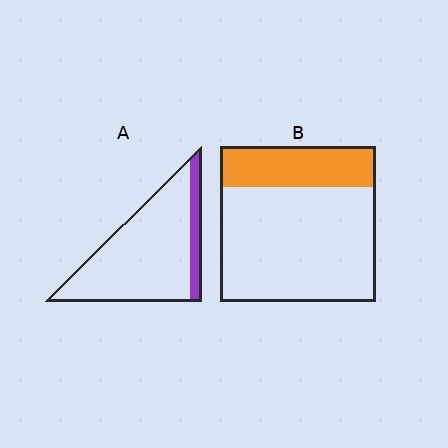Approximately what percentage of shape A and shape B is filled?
A is approximately 15% and B is approximately 25%.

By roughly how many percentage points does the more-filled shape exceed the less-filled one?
By roughly 10 percentage points (B over A).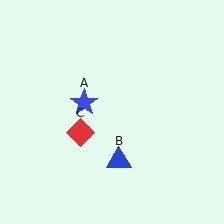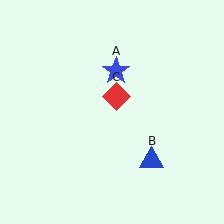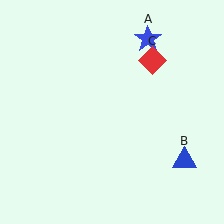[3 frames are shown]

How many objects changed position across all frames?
3 objects changed position: blue star (object A), blue triangle (object B), red diamond (object C).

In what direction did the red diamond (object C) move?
The red diamond (object C) moved up and to the right.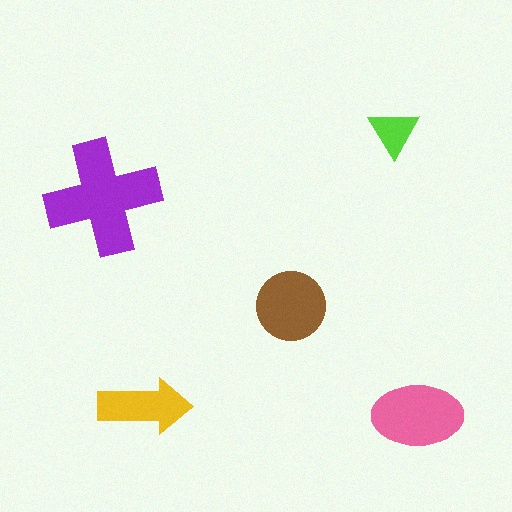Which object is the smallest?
The lime triangle.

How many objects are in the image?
There are 5 objects in the image.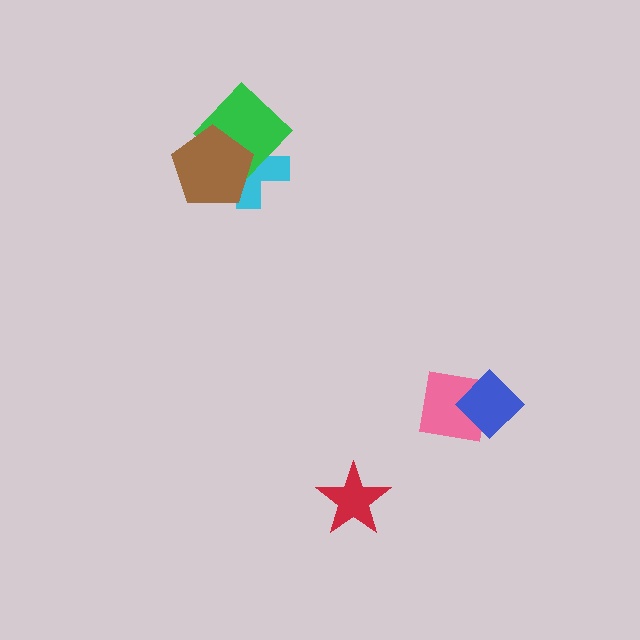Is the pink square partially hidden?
Yes, it is partially covered by another shape.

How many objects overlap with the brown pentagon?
2 objects overlap with the brown pentagon.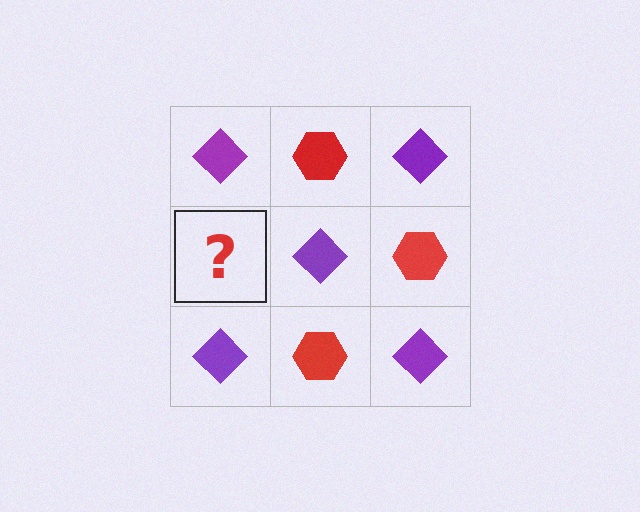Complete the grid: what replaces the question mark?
The question mark should be replaced with a red hexagon.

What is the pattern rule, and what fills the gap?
The rule is that it alternates purple diamond and red hexagon in a checkerboard pattern. The gap should be filled with a red hexagon.